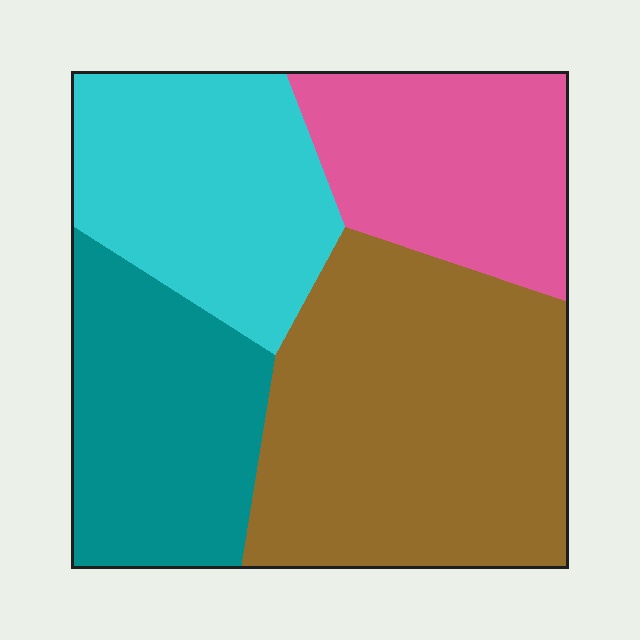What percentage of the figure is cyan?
Cyan takes up about one fifth (1/5) of the figure.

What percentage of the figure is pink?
Pink covers roughly 20% of the figure.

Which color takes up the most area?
Brown, at roughly 35%.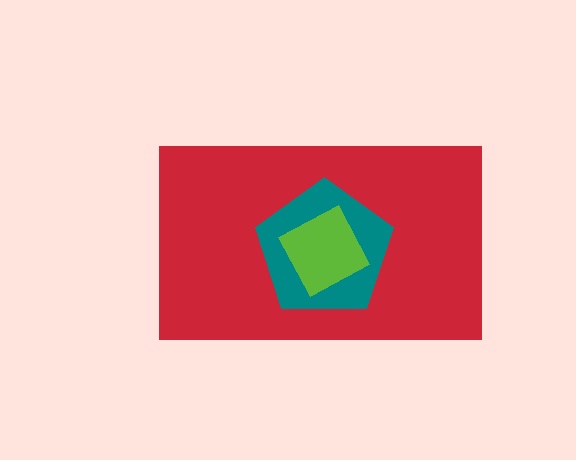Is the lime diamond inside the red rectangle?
Yes.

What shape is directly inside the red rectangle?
The teal pentagon.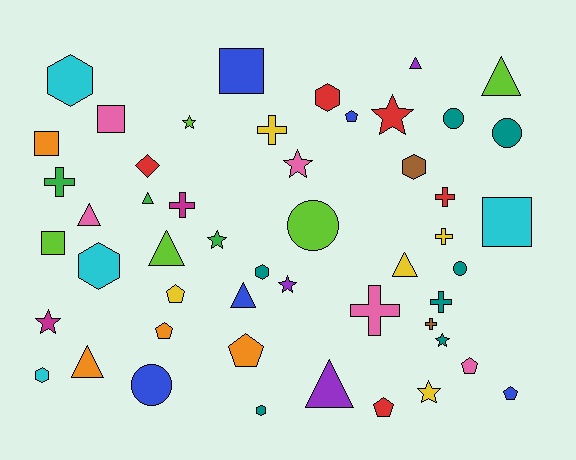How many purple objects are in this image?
There are 3 purple objects.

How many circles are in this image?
There are 5 circles.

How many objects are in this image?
There are 50 objects.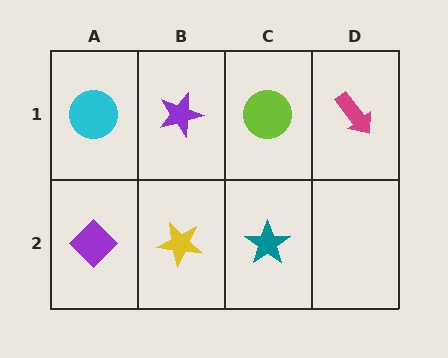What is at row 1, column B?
A purple star.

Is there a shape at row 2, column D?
No, that cell is empty.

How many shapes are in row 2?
3 shapes.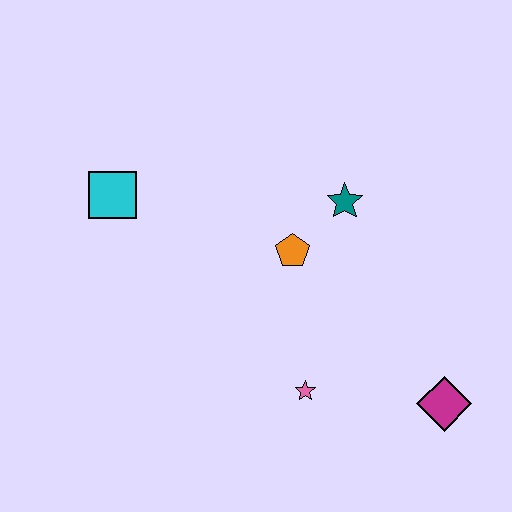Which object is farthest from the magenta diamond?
The cyan square is farthest from the magenta diamond.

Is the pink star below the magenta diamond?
No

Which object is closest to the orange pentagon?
The teal star is closest to the orange pentagon.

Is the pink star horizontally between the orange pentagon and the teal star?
Yes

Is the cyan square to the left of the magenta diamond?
Yes